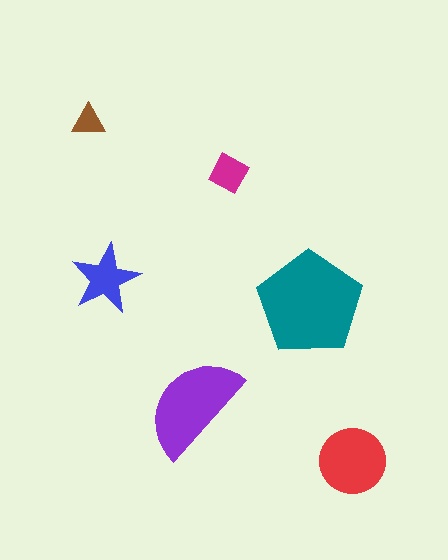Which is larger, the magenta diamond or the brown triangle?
The magenta diamond.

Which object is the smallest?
The brown triangle.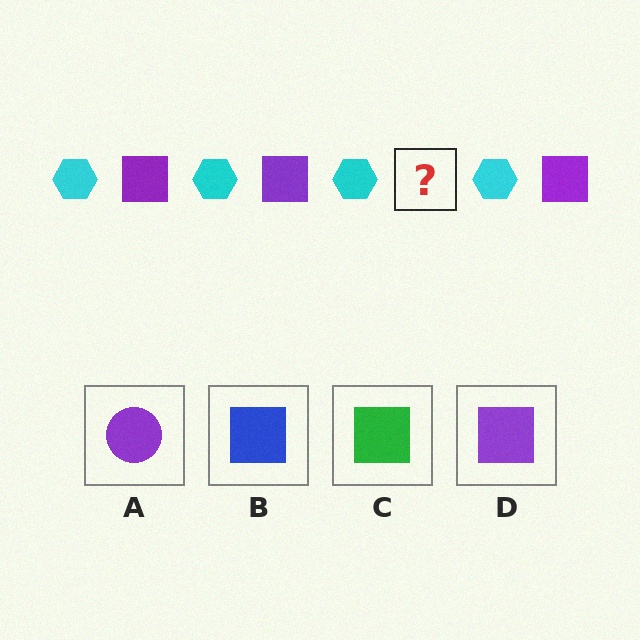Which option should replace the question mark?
Option D.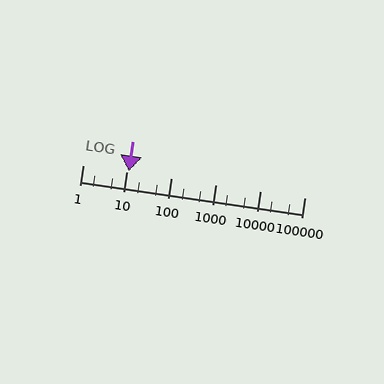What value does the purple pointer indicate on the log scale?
The pointer indicates approximately 11.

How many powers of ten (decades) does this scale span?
The scale spans 5 decades, from 1 to 100000.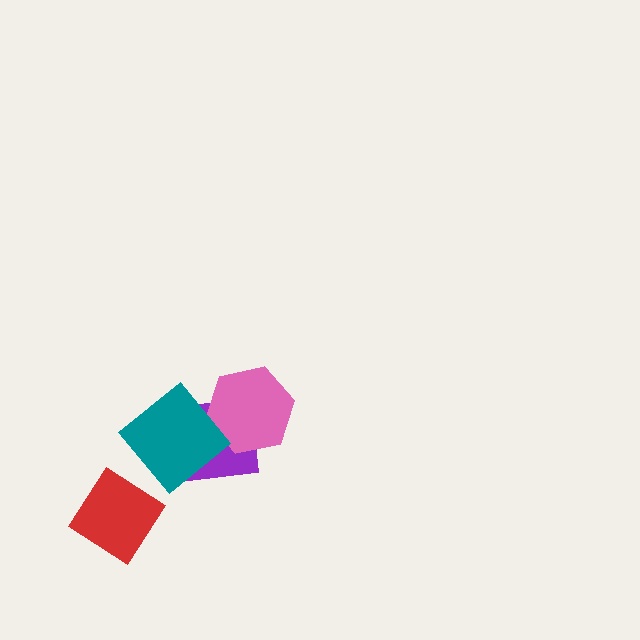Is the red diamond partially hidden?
No, no other shape covers it.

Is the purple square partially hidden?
Yes, it is partially covered by another shape.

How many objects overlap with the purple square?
2 objects overlap with the purple square.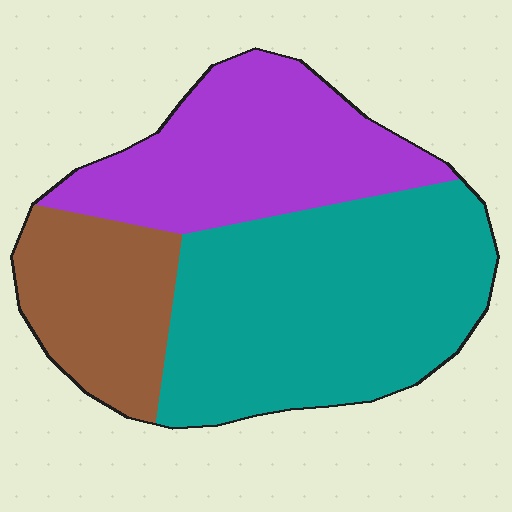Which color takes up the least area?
Brown, at roughly 20%.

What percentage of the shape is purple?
Purple covers around 30% of the shape.